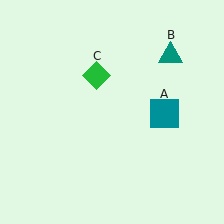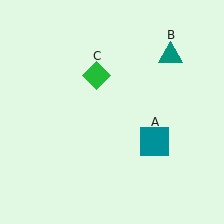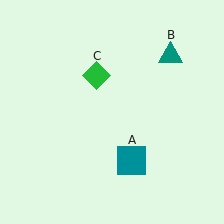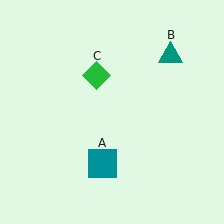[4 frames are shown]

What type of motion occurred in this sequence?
The teal square (object A) rotated clockwise around the center of the scene.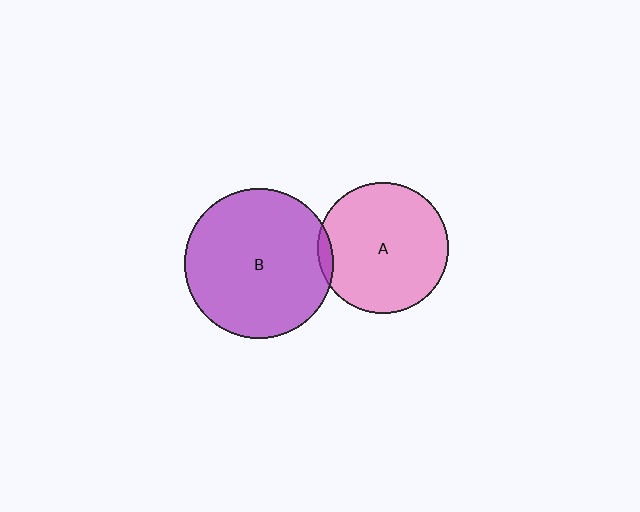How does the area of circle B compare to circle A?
Approximately 1.3 times.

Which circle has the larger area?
Circle B (purple).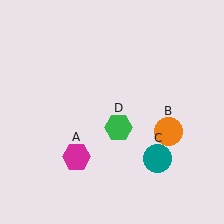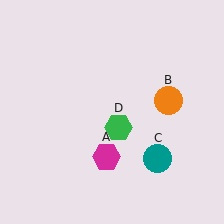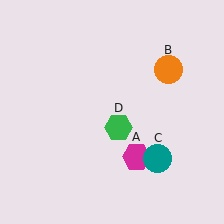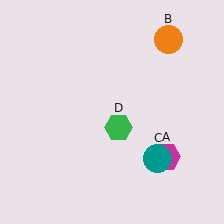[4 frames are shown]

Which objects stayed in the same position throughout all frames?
Teal circle (object C) and green hexagon (object D) remained stationary.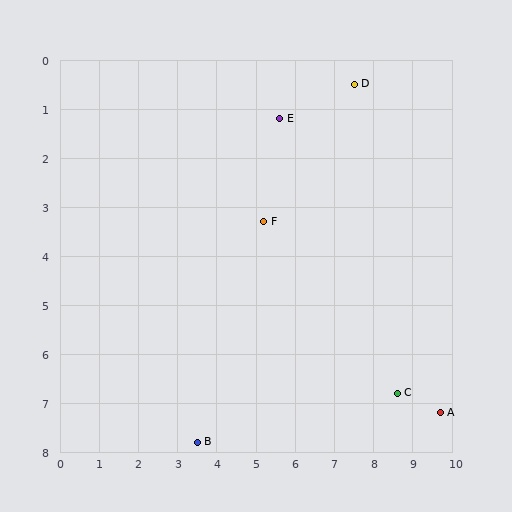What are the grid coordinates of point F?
Point F is at approximately (5.2, 3.3).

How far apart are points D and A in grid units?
Points D and A are about 7.1 grid units apart.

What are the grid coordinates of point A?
Point A is at approximately (9.7, 7.2).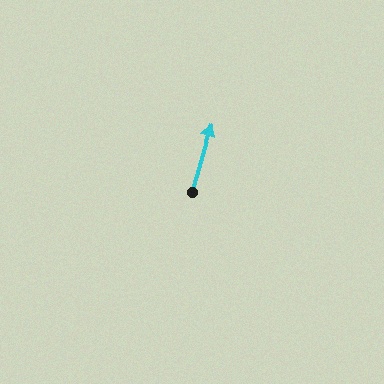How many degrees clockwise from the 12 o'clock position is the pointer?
Approximately 17 degrees.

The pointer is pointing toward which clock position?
Roughly 1 o'clock.